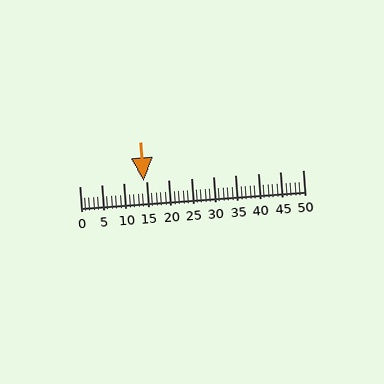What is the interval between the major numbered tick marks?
The major tick marks are spaced 5 units apart.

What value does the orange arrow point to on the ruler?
The orange arrow points to approximately 14.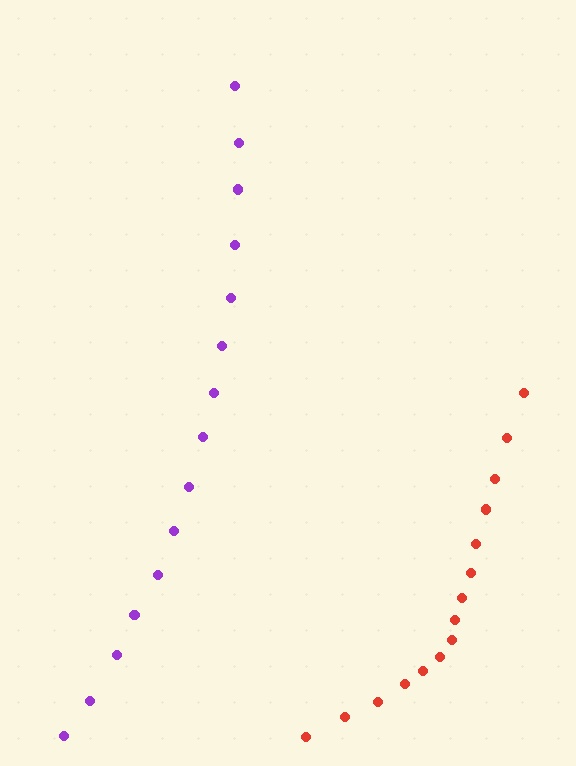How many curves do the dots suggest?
There are 2 distinct paths.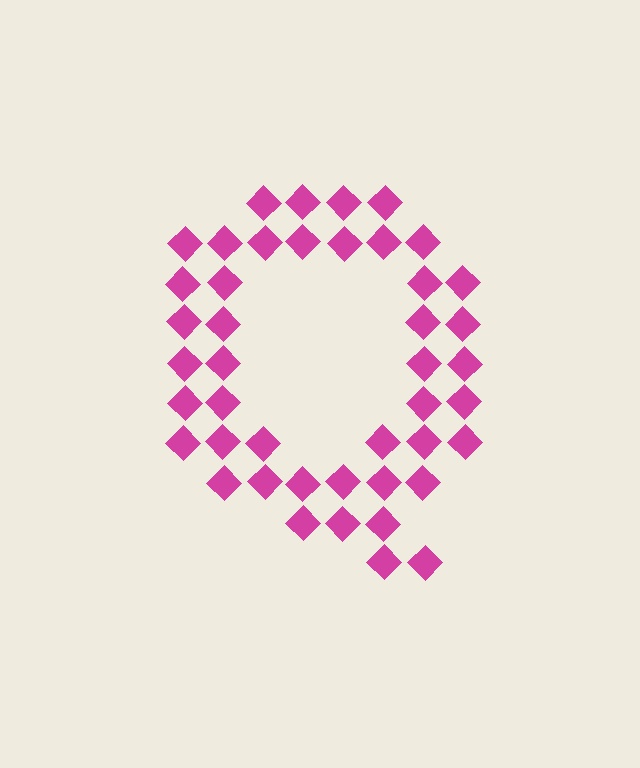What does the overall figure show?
The overall figure shows the letter Q.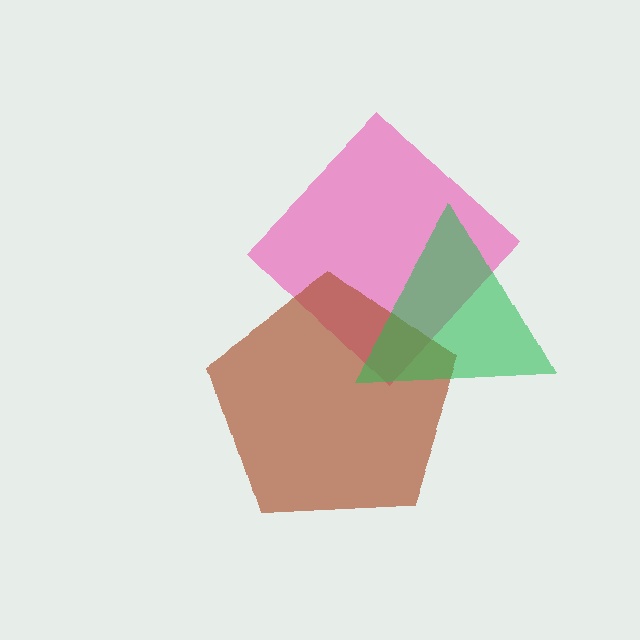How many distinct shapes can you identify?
There are 3 distinct shapes: a pink diamond, a brown pentagon, a green triangle.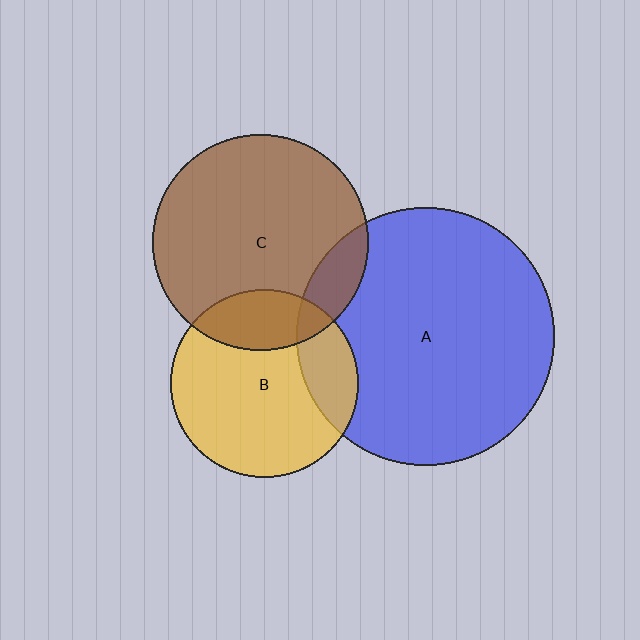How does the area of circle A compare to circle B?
Approximately 1.9 times.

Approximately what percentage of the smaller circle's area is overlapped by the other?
Approximately 15%.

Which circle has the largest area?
Circle A (blue).